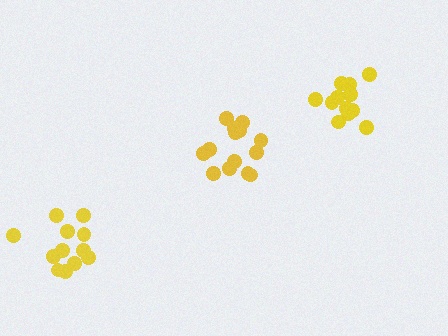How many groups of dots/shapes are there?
There are 3 groups.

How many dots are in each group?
Group 1: 14 dots, Group 2: 12 dots, Group 3: 12 dots (38 total).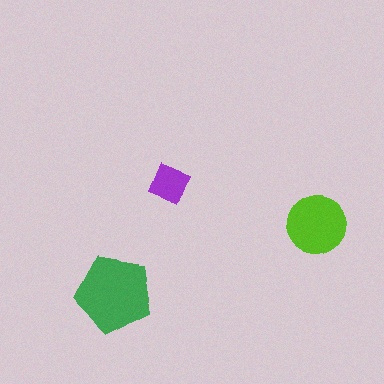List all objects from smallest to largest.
The purple diamond, the lime circle, the green pentagon.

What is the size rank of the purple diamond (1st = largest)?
3rd.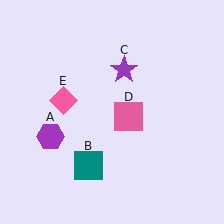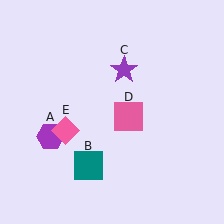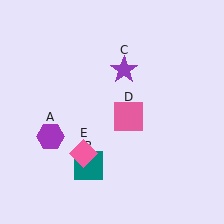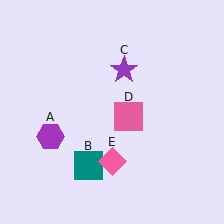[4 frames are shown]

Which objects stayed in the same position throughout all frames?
Purple hexagon (object A) and teal square (object B) and purple star (object C) and pink square (object D) remained stationary.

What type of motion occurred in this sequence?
The pink diamond (object E) rotated counterclockwise around the center of the scene.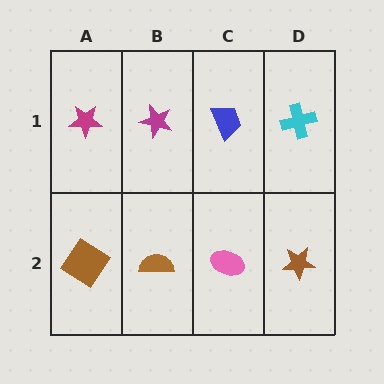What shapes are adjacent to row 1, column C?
A pink ellipse (row 2, column C), a magenta star (row 1, column B), a cyan cross (row 1, column D).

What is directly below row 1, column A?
A brown diamond.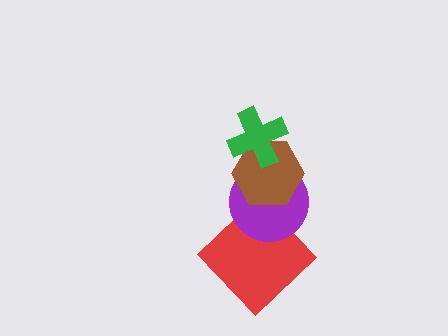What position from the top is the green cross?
The green cross is 1st from the top.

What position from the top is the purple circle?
The purple circle is 3rd from the top.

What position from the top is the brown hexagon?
The brown hexagon is 2nd from the top.